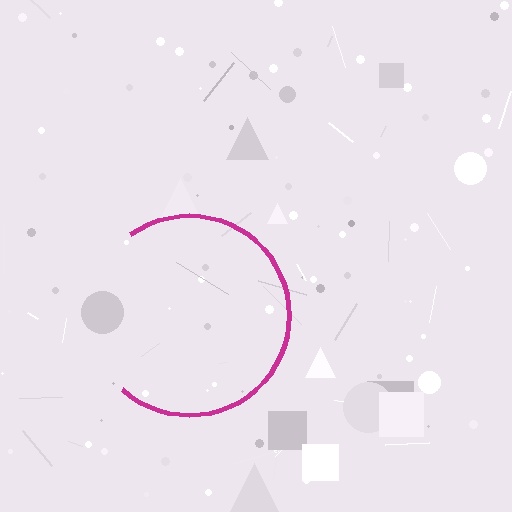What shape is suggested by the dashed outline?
The dashed outline suggests a circle.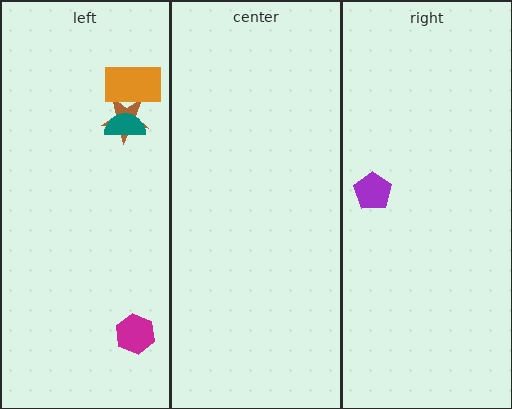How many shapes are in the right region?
1.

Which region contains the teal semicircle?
The left region.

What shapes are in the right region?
The purple pentagon.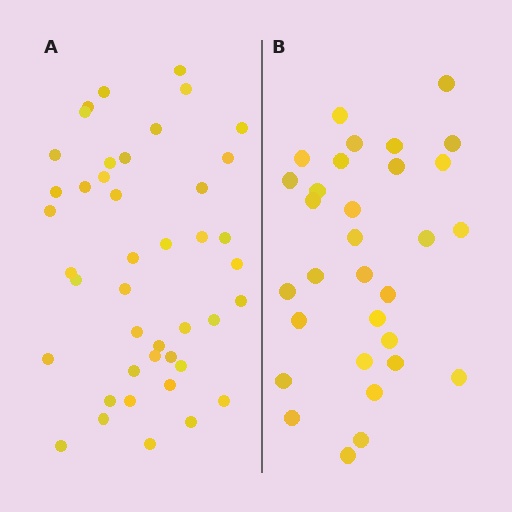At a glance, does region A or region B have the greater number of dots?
Region A (the left region) has more dots.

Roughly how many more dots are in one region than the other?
Region A has roughly 12 or so more dots than region B.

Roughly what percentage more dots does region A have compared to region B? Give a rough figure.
About 40% more.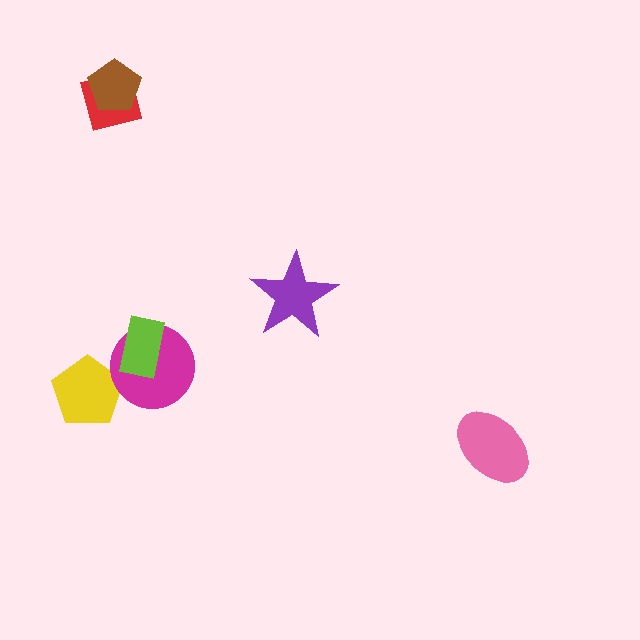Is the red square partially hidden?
Yes, it is partially covered by another shape.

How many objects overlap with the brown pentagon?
1 object overlaps with the brown pentagon.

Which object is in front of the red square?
The brown pentagon is in front of the red square.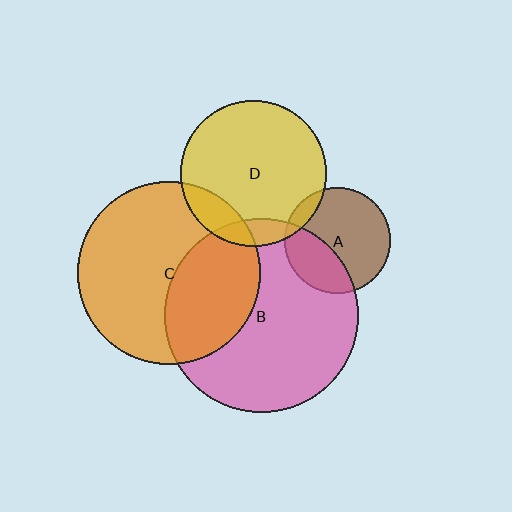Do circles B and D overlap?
Yes.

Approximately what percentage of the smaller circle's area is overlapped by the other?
Approximately 10%.